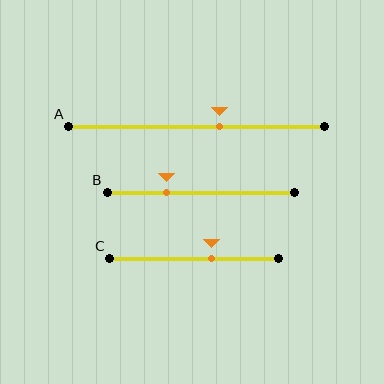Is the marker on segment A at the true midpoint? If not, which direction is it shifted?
No, the marker on segment A is shifted to the right by about 9% of the segment length.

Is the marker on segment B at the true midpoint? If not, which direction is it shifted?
No, the marker on segment B is shifted to the left by about 19% of the segment length.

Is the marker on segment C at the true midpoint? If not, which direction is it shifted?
No, the marker on segment C is shifted to the right by about 11% of the segment length.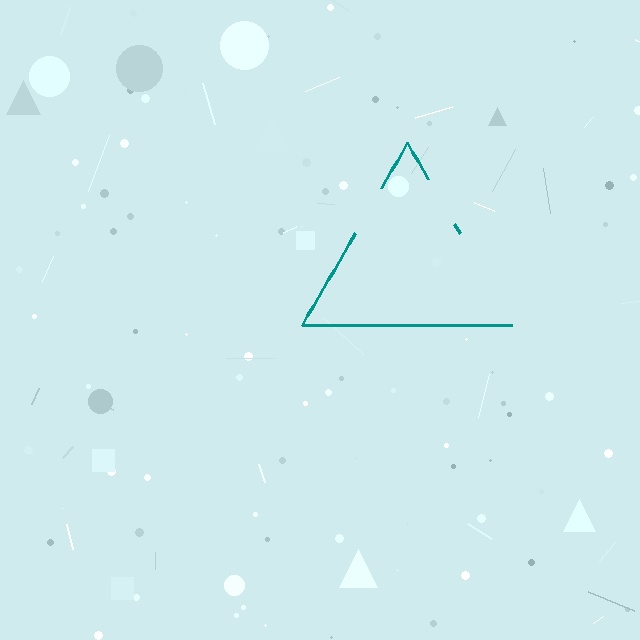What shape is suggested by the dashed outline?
The dashed outline suggests a triangle.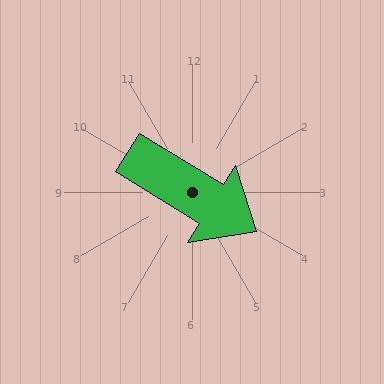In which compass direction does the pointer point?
Southeast.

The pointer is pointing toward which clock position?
Roughly 4 o'clock.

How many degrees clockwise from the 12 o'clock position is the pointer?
Approximately 121 degrees.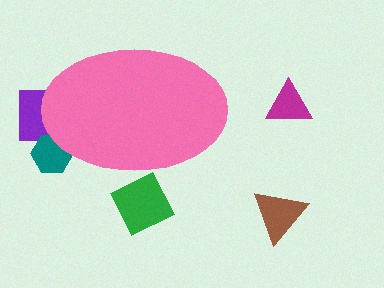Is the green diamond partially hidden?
Yes, the green diamond is partially hidden behind the pink ellipse.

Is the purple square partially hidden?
Yes, the purple square is partially hidden behind the pink ellipse.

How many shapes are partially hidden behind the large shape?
3 shapes are partially hidden.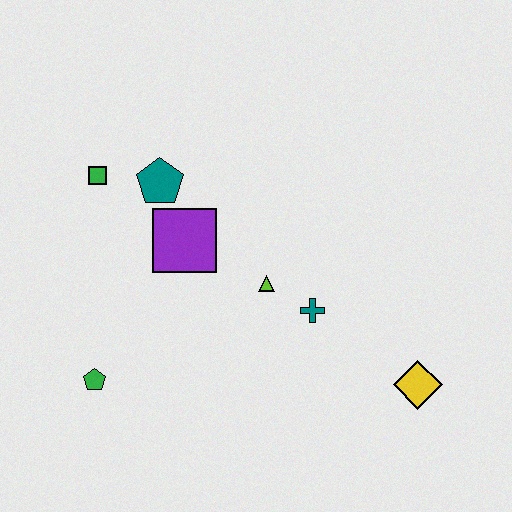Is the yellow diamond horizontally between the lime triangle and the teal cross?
No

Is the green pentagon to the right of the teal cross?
No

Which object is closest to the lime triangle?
The teal cross is closest to the lime triangle.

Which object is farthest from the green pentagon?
The yellow diamond is farthest from the green pentagon.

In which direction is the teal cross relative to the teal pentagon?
The teal cross is to the right of the teal pentagon.